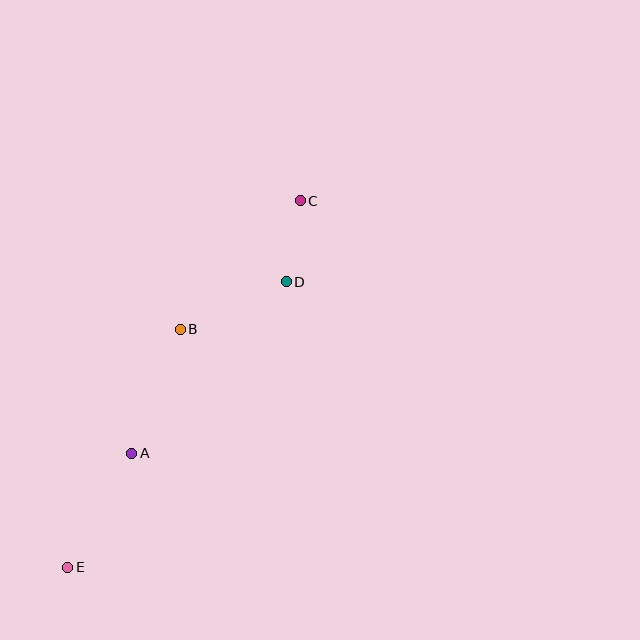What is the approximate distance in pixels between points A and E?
The distance between A and E is approximately 131 pixels.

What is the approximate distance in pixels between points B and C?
The distance between B and C is approximately 176 pixels.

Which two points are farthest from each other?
Points C and E are farthest from each other.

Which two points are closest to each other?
Points C and D are closest to each other.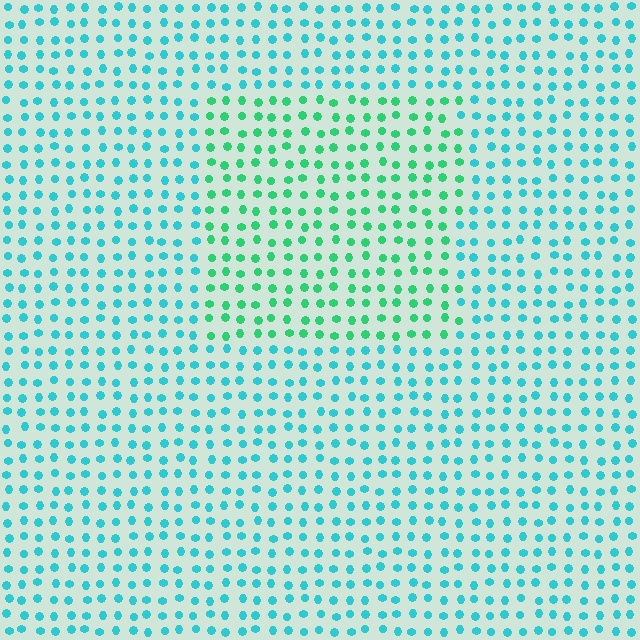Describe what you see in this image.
The image is filled with small cyan elements in a uniform arrangement. A rectangle-shaped region is visible where the elements are tinted to a slightly different hue, forming a subtle color boundary.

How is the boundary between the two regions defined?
The boundary is defined purely by a slight shift in hue (about 36 degrees). Spacing, size, and orientation are identical on both sides.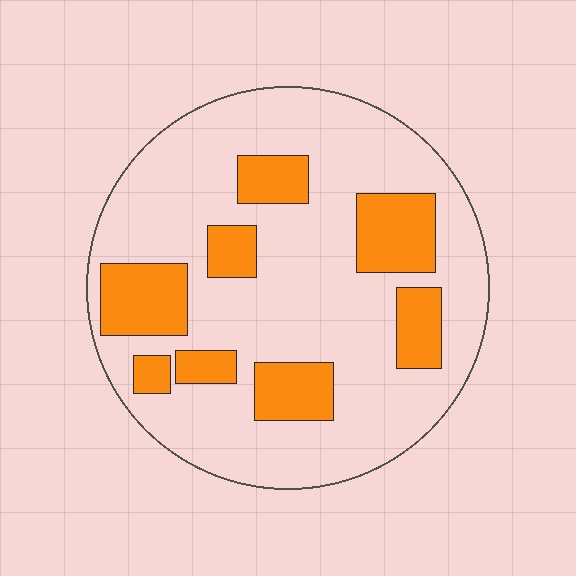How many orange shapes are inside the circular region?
8.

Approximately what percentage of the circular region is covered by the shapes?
Approximately 25%.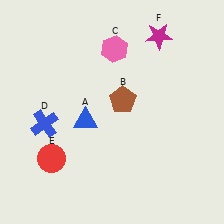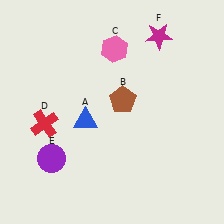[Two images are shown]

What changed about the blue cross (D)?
In Image 1, D is blue. In Image 2, it changed to red.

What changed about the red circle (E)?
In Image 1, E is red. In Image 2, it changed to purple.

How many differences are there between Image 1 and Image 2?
There are 2 differences between the two images.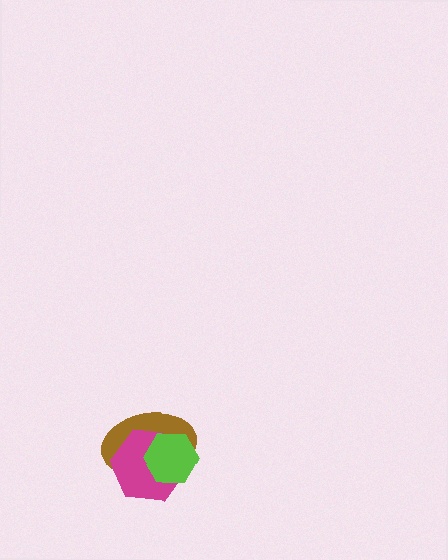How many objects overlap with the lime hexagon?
2 objects overlap with the lime hexagon.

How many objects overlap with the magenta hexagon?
2 objects overlap with the magenta hexagon.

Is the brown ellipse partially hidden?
Yes, it is partially covered by another shape.